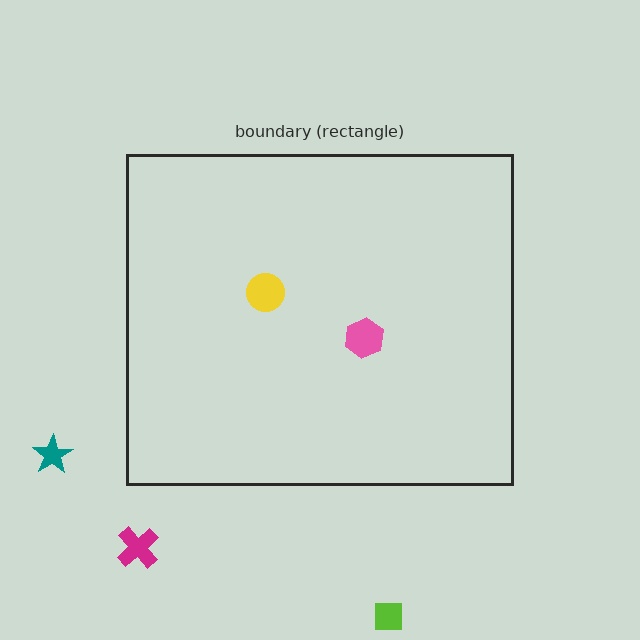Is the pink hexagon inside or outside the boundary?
Inside.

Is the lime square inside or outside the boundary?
Outside.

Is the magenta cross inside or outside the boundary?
Outside.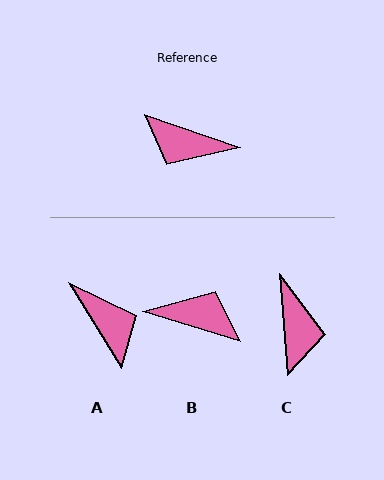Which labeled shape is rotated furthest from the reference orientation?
B, about 178 degrees away.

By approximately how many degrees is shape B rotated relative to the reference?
Approximately 178 degrees clockwise.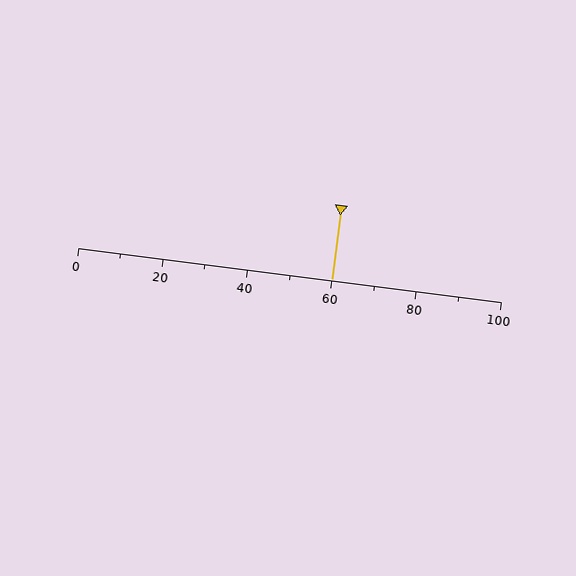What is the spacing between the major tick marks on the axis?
The major ticks are spaced 20 apart.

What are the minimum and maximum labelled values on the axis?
The axis runs from 0 to 100.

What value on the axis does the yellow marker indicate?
The marker indicates approximately 60.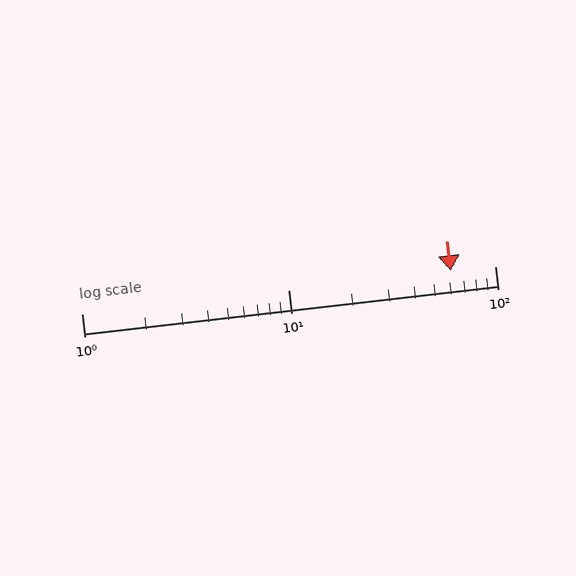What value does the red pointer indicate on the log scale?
The pointer indicates approximately 61.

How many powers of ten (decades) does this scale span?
The scale spans 2 decades, from 1 to 100.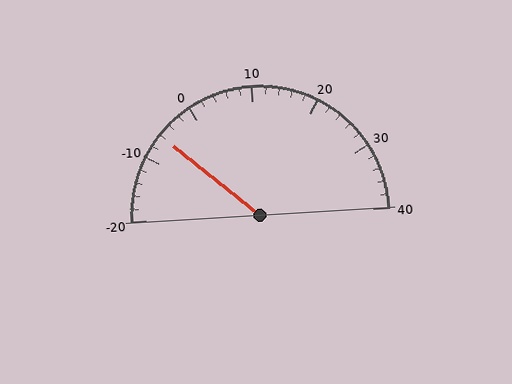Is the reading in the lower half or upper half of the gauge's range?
The reading is in the lower half of the range (-20 to 40).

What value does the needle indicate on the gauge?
The needle indicates approximately -6.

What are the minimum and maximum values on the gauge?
The gauge ranges from -20 to 40.